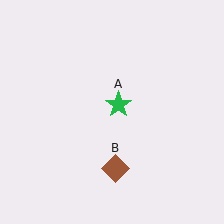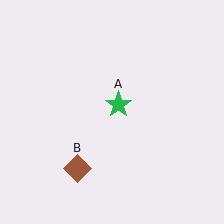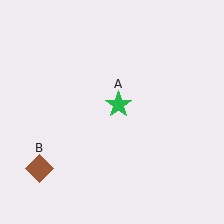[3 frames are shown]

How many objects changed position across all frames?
1 object changed position: brown diamond (object B).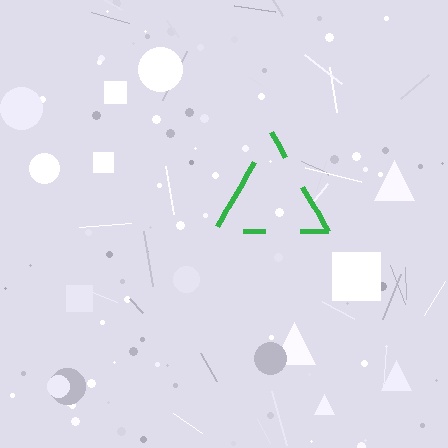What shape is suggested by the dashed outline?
The dashed outline suggests a triangle.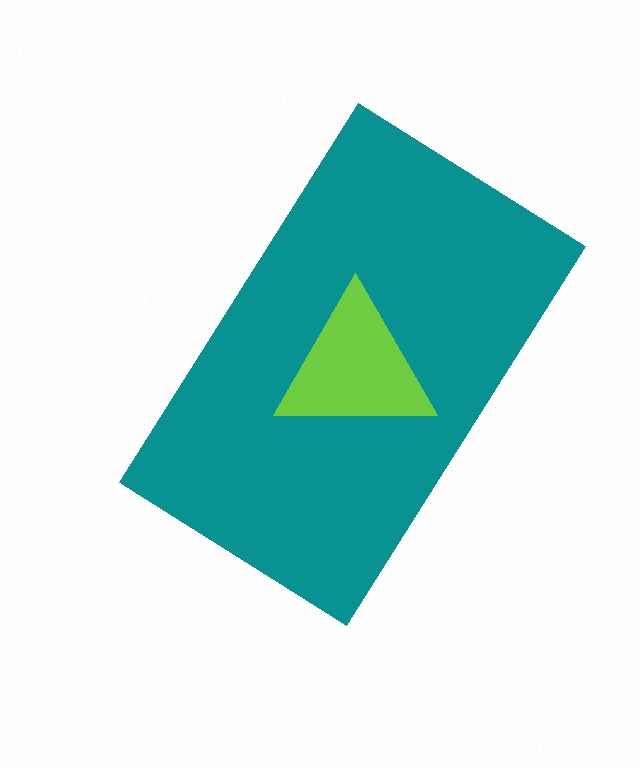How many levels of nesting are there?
2.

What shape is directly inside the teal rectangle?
The lime triangle.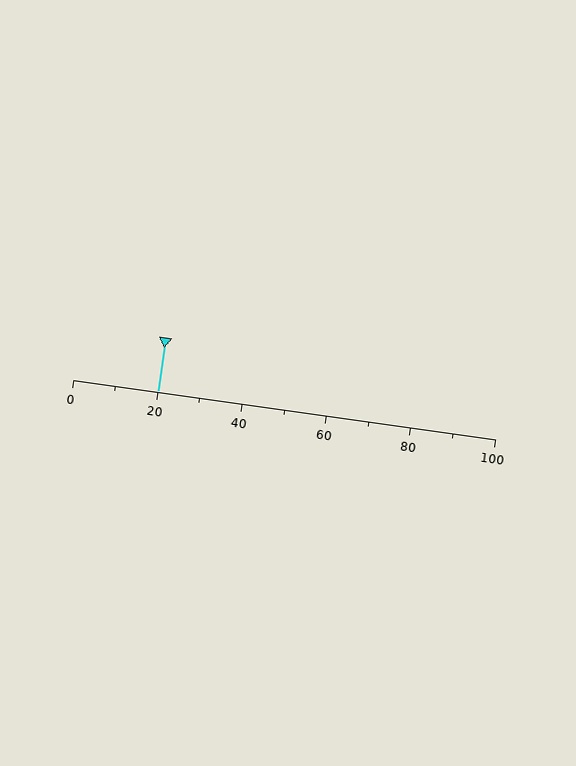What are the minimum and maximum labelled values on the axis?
The axis runs from 0 to 100.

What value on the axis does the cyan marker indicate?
The marker indicates approximately 20.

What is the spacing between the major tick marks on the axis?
The major ticks are spaced 20 apart.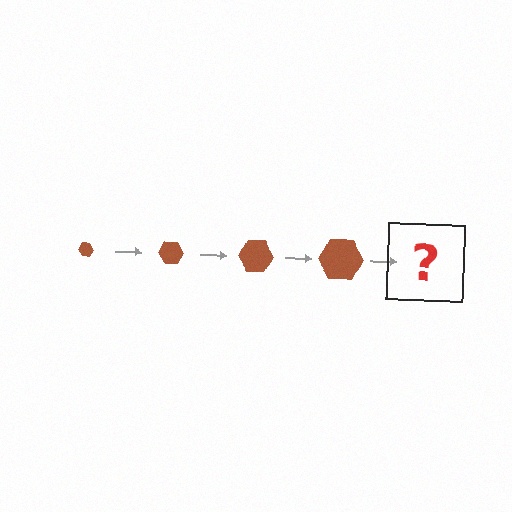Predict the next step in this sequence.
The next step is a brown hexagon, larger than the previous one.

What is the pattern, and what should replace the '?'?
The pattern is that the hexagon gets progressively larger each step. The '?' should be a brown hexagon, larger than the previous one.